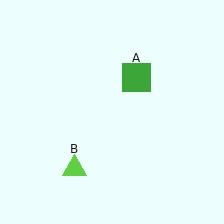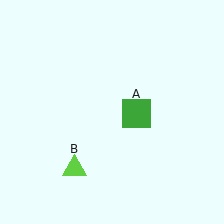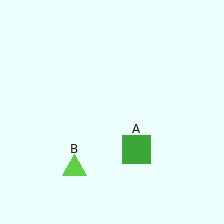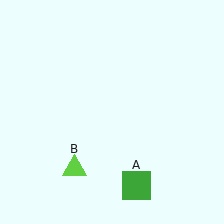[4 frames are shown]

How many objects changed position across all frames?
1 object changed position: green square (object A).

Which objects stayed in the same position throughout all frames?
Lime triangle (object B) remained stationary.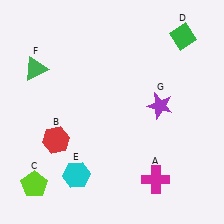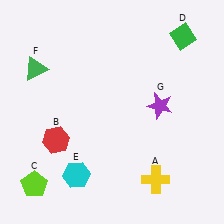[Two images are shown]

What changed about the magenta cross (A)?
In Image 1, A is magenta. In Image 2, it changed to yellow.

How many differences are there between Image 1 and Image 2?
There is 1 difference between the two images.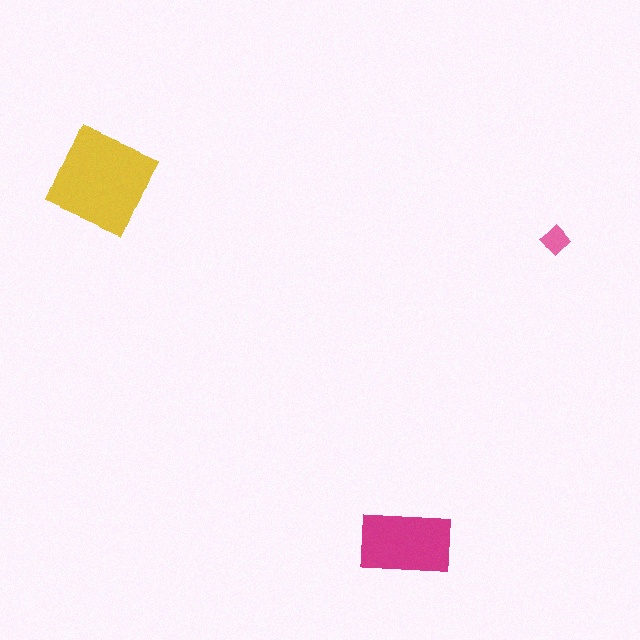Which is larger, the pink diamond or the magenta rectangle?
The magenta rectangle.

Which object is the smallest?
The pink diamond.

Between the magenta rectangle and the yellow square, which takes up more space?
The yellow square.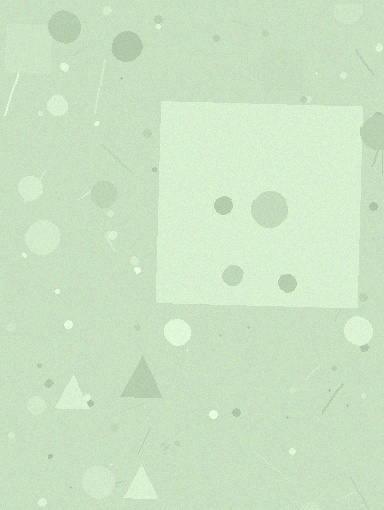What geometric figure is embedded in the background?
A square is embedded in the background.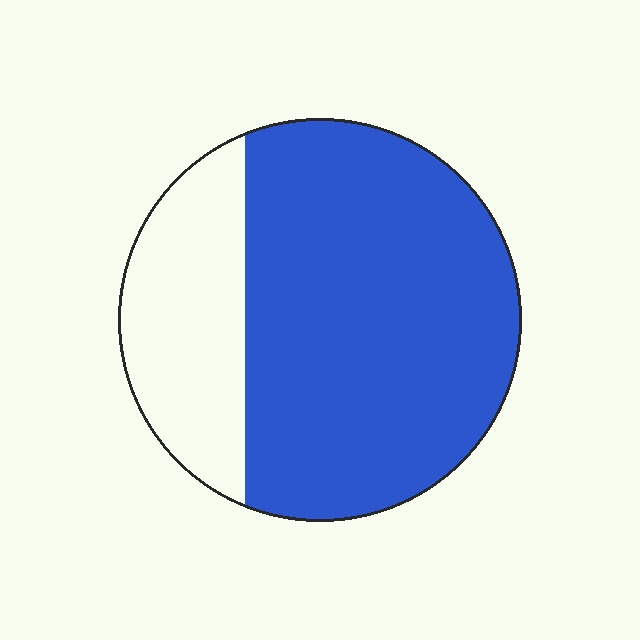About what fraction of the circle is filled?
About three quarters (3/4).